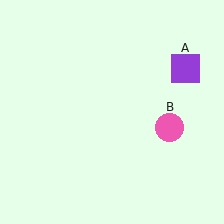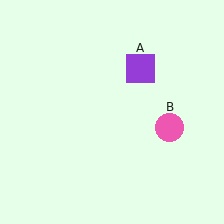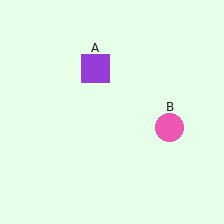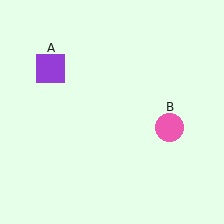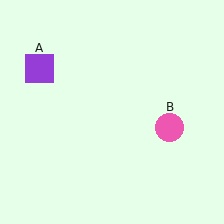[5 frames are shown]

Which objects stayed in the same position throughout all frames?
Pink circle (object B) remained stationary.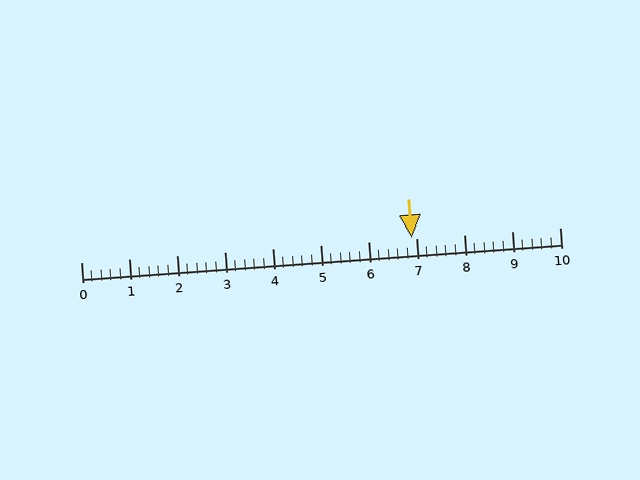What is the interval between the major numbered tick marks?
The major tick marks are spaced 1 units apart.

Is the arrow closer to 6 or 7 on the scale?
The arrow is closer to 7.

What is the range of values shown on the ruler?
The ruler shows values from 0 to 10.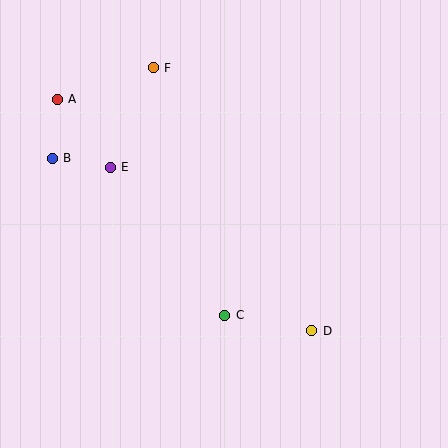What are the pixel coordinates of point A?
Point A is at (57, 99).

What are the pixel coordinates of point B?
Point B is at (52, 158).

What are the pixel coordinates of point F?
Point F is at (153, 68).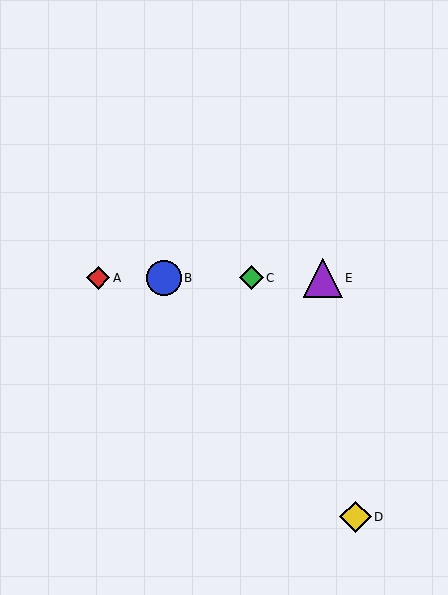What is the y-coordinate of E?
Object E is at y≈278.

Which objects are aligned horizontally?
Objects A, B, C, E are aligned horizontally.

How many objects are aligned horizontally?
4 objects (A, B, C, E) are aligned horizontally.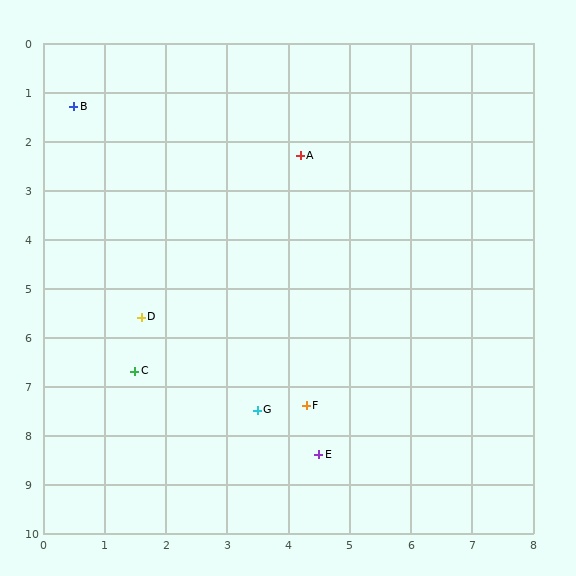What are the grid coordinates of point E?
Point E is at approximately (4.5, 8.4).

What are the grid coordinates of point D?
Point D is at approximately (1.6, 5.6).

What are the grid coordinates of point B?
Point B is at approximately (0.5, 1.3).